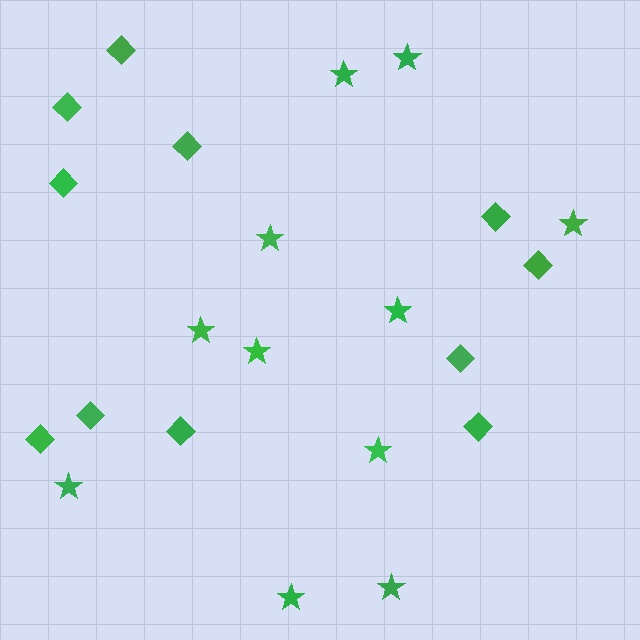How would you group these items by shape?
There are 2 groups: one group of stars (11) and one group of diamonds (11).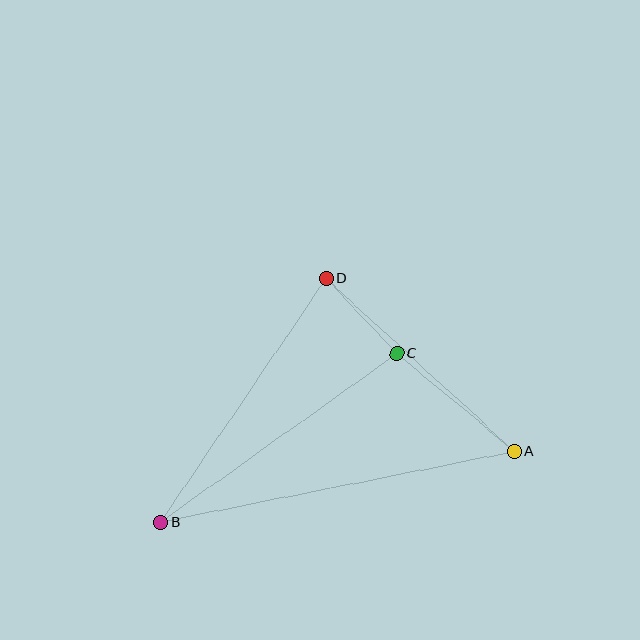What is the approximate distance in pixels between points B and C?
The distance between B and C is approximately 290 pixels.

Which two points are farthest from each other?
Points A and B are farthest from each other.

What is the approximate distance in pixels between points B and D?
The distance between B and D is approximately 294 pixels.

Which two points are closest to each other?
Points C and D are closest to each other.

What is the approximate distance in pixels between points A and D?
The distance between A and D is approximately 256 pixels.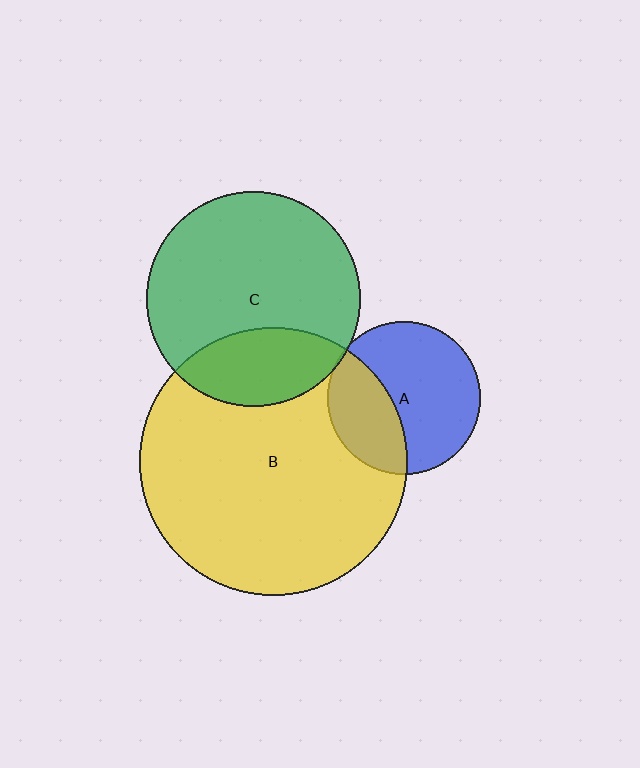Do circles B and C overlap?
Yes.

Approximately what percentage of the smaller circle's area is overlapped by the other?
Approximately 25%.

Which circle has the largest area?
Circle B (yellow).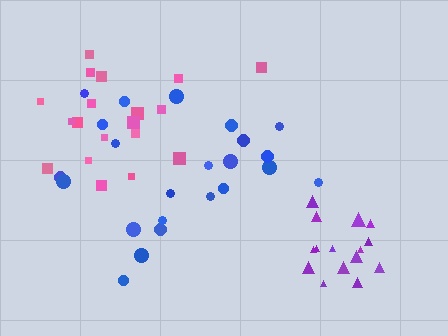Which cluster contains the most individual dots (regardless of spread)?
Blue (23).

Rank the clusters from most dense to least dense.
purple, blue, pink.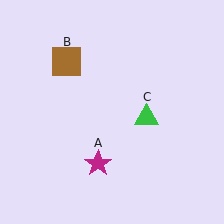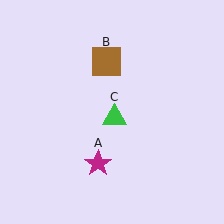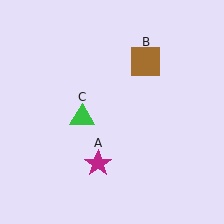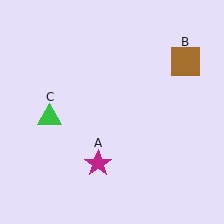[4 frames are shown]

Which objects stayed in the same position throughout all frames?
Magenta star (object A) remained stationary.